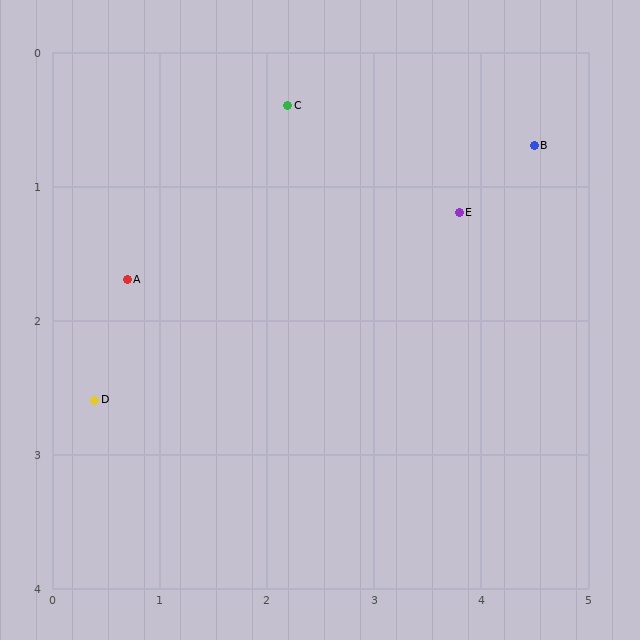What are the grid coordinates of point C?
Point C is at approximately (2.2, 0.4).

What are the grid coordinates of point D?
Point D is at approximately (0.4, 2.6).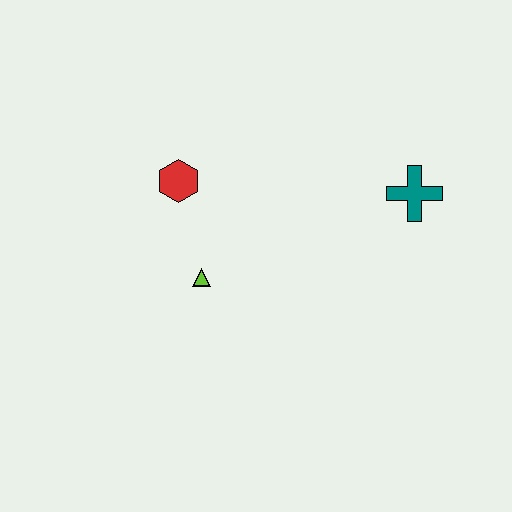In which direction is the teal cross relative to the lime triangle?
The teal cross is to the right of the lime triangle.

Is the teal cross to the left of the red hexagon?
No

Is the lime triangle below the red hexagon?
Yes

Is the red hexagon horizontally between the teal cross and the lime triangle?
No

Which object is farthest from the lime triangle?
The teal cross is farthest from the lime triangle.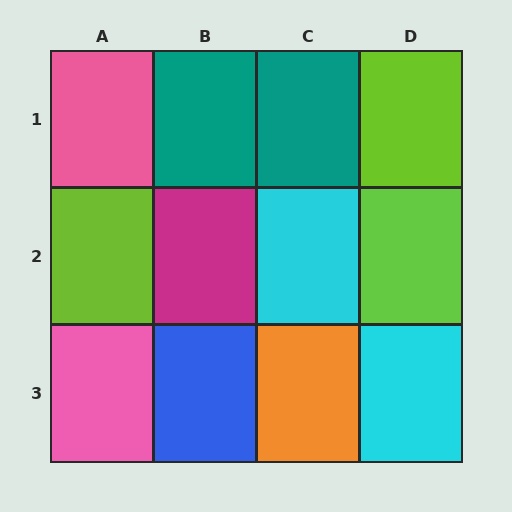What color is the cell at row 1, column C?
Teal.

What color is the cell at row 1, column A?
Pink.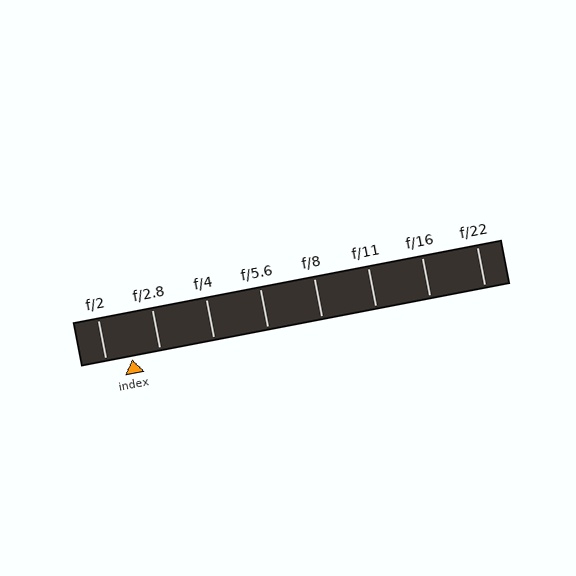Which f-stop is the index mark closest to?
The index mark is closest to f/2.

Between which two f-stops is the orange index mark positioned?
The index mark is between f/2 and f/2.8.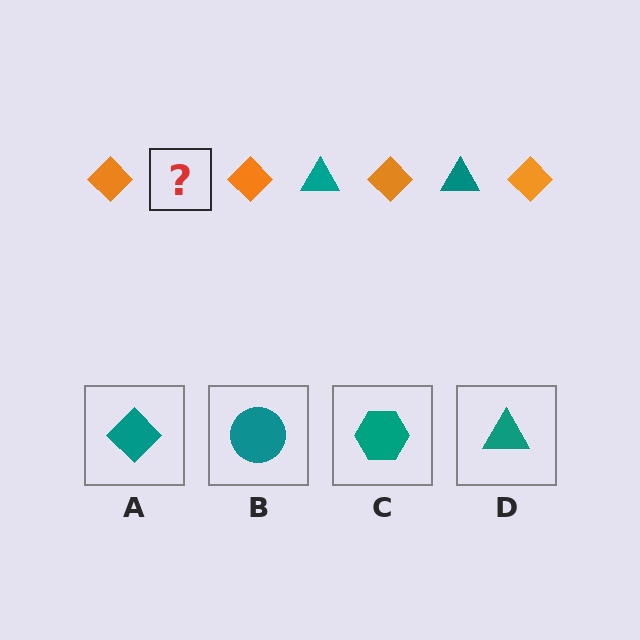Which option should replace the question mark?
Option D.